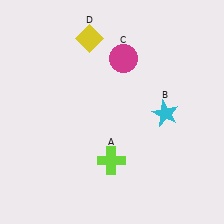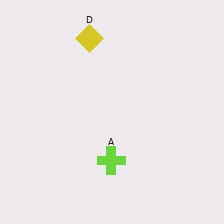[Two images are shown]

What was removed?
The magenta circle (C), the cyan star (B) were removed in Image 2.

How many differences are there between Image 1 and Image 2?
There are 2 differences between the two images.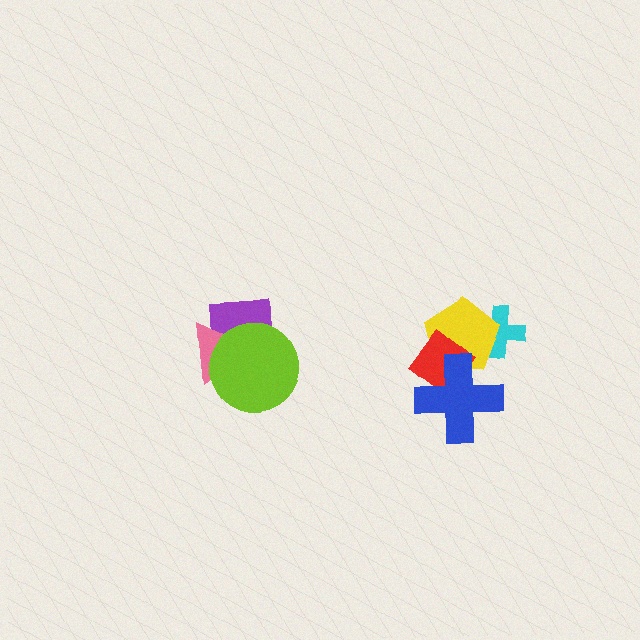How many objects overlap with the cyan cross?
1 object overlaps with the cyan cross.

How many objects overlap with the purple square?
2 objects overlap with the purple square.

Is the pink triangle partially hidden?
Yes, it is partially covered by another shape.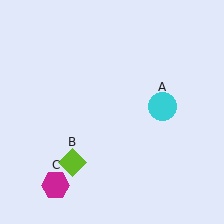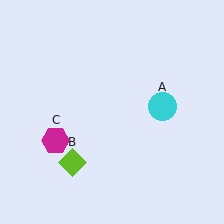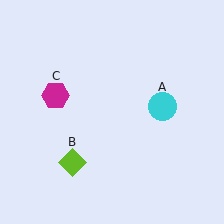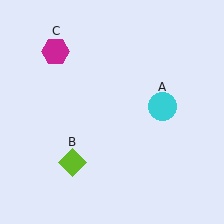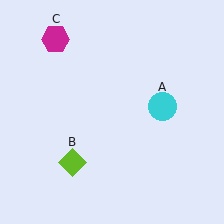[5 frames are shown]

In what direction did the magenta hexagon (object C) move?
The magenta hexagon (object C) moved up.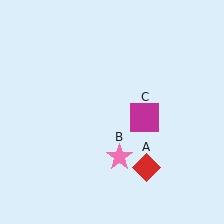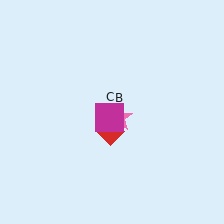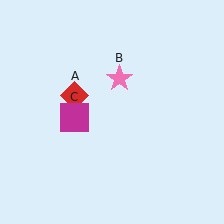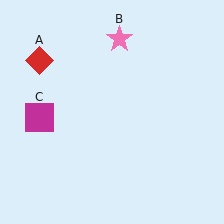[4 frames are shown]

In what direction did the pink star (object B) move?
The pink star (object B) moved up.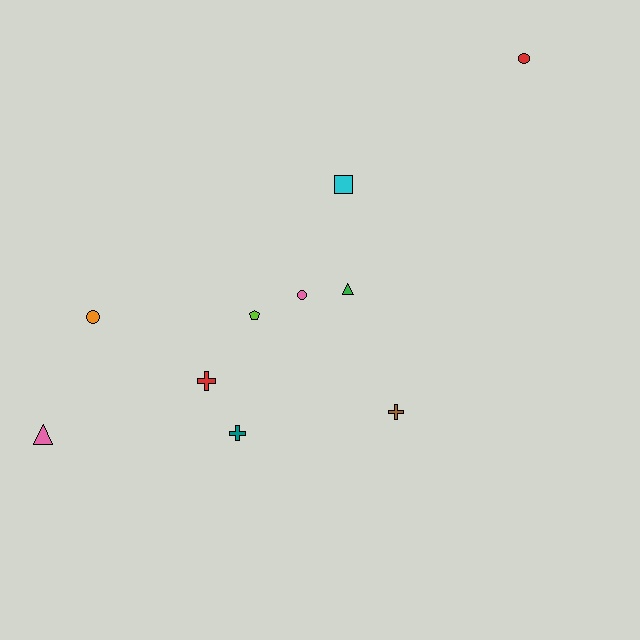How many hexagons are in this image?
There are no hexagons.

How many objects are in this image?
There are 10 objects.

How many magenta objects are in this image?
There are no magenta objects.